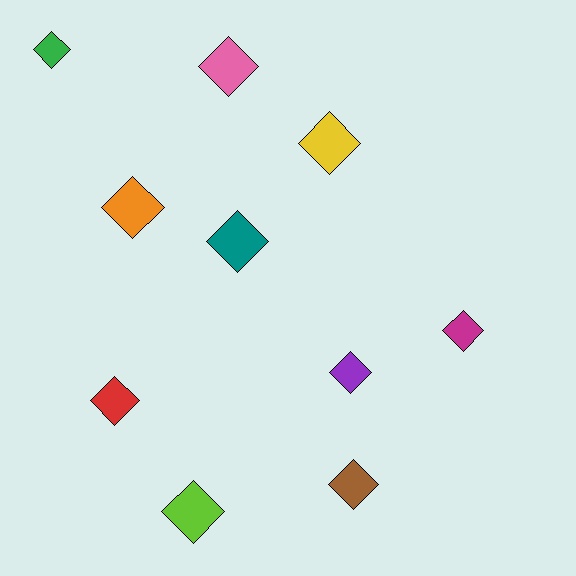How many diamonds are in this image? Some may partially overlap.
There are 10 diamonds.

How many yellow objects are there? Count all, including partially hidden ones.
There is 1 yellow object.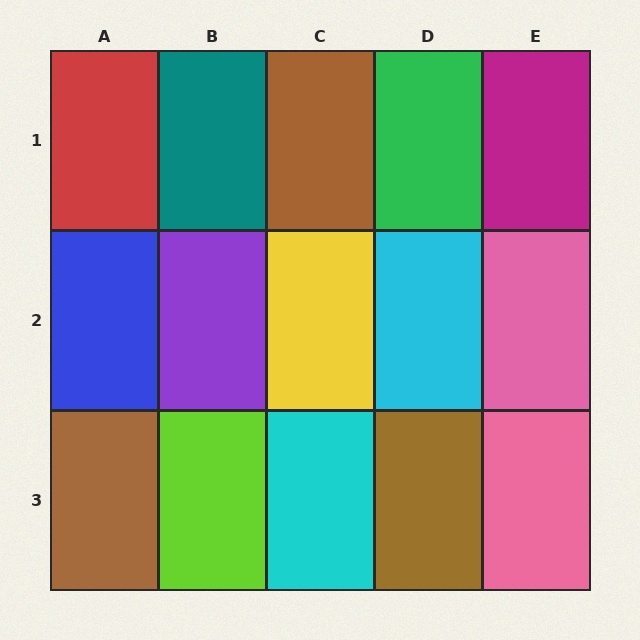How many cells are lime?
1 cell is lime.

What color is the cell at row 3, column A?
Brown.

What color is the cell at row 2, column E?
Pink.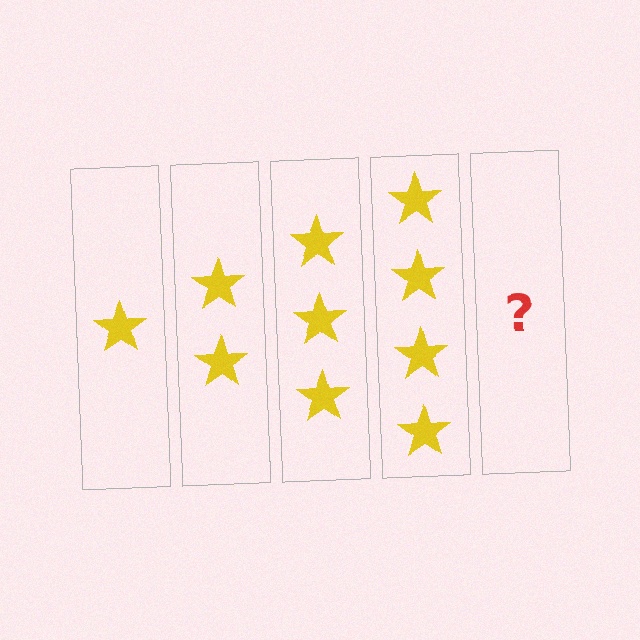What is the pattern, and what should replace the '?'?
The pattern is that each step adds one more star. The '?' should be 5 stars.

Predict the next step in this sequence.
The next step is 5 stars.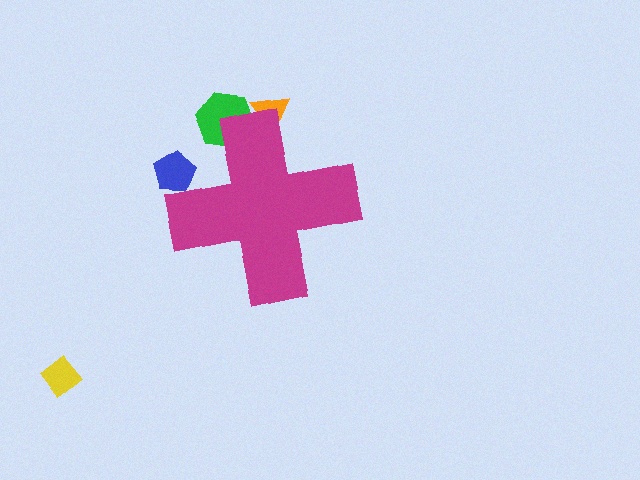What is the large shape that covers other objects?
A magenta cross.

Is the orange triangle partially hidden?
Yes, the orange triangle is partially hidden behind the magenta cross.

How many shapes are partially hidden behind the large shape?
3 shapes are partially hidden.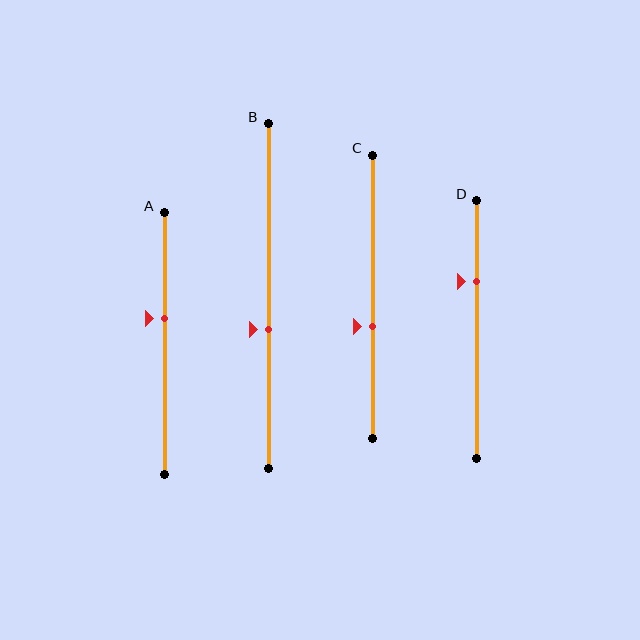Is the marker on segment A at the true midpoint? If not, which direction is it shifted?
No, the marker on segment A is shifted upward by about 9% of the segment length.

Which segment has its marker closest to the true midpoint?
Segment A has its marker closest to the true midpoint.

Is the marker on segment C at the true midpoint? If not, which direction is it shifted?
No, the marker on segment C is shifted downward by about 10% of the segment length.